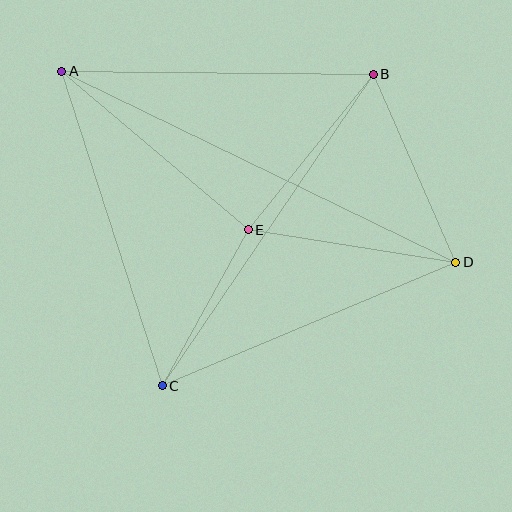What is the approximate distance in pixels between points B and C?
The distance between B and C is approximately 376 pixels.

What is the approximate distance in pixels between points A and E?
The distance between A and E is approximately 245 pixels.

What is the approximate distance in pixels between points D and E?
The distance between D and E is approximately 210 pixels.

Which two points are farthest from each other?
Points A and D are farthest from each other.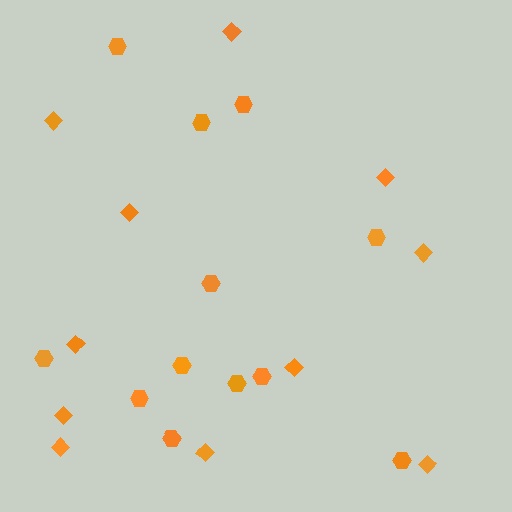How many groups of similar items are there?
There are 2 groups: one group of hexagons (12) and one group of diamonds (11).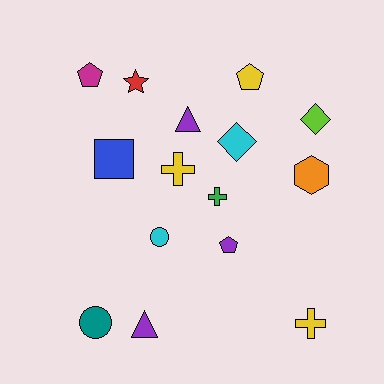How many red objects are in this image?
There is 1 red object.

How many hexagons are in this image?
There is 1 hexagon.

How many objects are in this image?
There are 15 objects.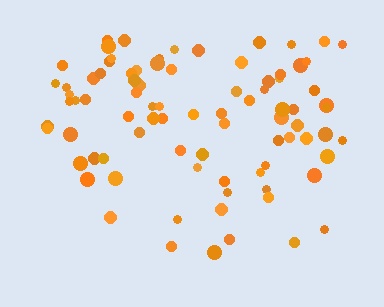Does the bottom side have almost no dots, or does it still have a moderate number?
Still a moderate number, just noticeably fewer than the top.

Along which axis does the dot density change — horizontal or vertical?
Vertical.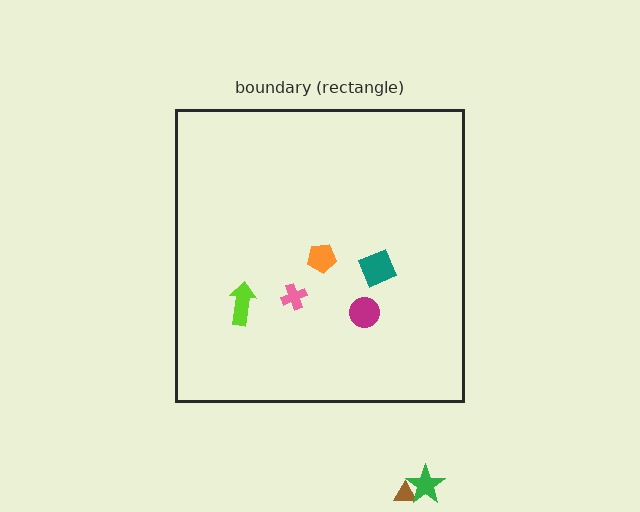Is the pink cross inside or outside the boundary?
Inside.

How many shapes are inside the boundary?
5 inside, 2 outside.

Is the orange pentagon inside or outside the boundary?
Inside.